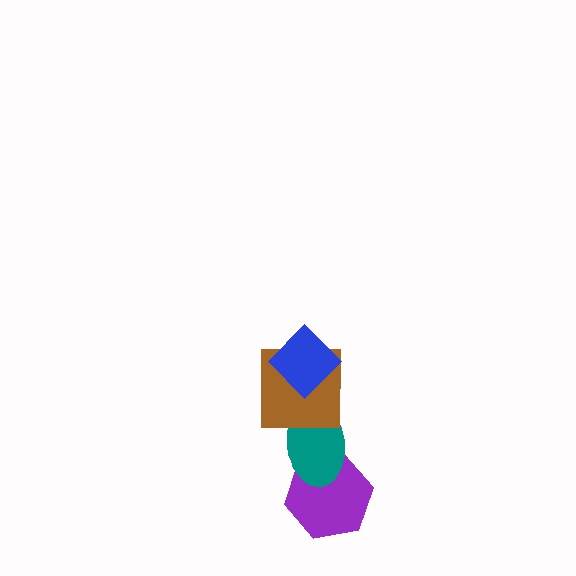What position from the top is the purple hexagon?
The purple hexagon is 4th from the top.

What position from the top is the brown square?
The brown square is 2nd from the top.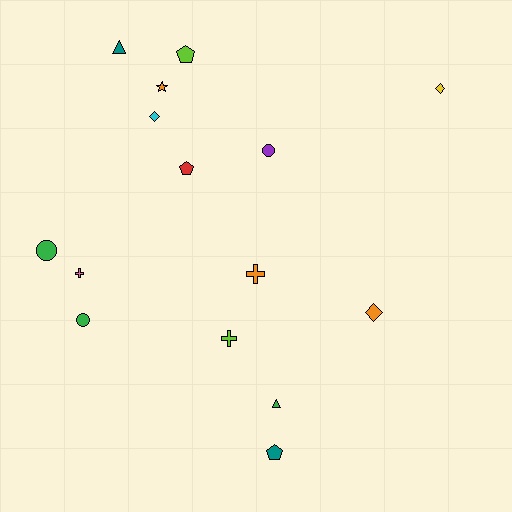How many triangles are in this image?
There are 2 triangles.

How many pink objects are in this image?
There is 1 pink object.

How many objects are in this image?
There are 15 objects.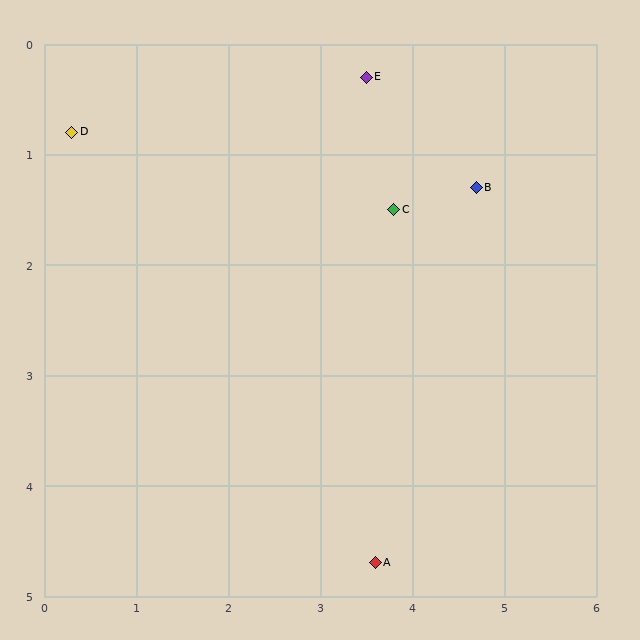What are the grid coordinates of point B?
Point B is at approximately (4.7, 1.3).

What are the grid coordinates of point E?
Point E is at approximately (3.5, 0.3).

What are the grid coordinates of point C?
Point C is at approximately (3.8, 1.5).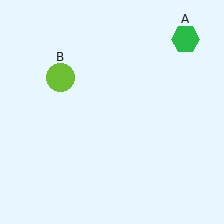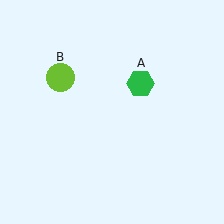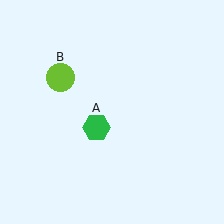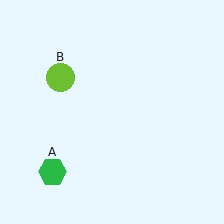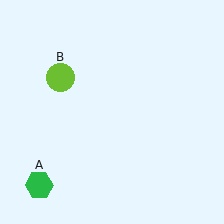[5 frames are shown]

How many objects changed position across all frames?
1 object changed position: green hexagon (object A).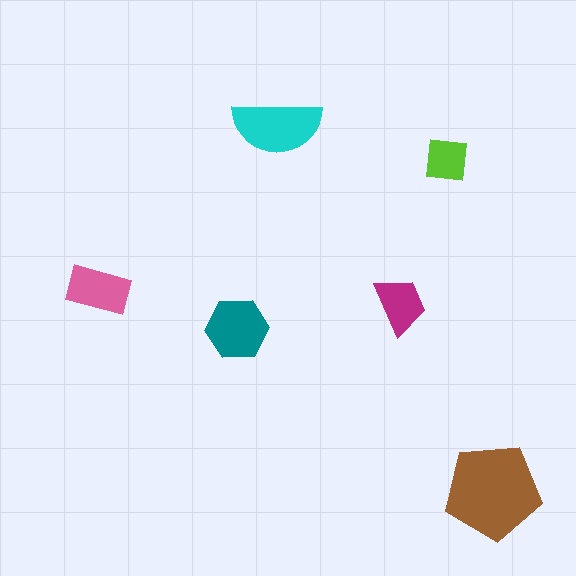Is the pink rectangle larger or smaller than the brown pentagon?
Smaller.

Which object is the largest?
The brown pentagon.